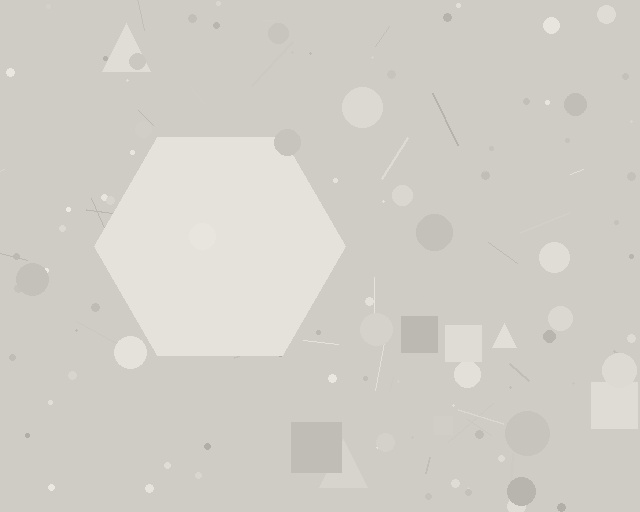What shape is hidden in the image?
A hexagon is hidden in the image.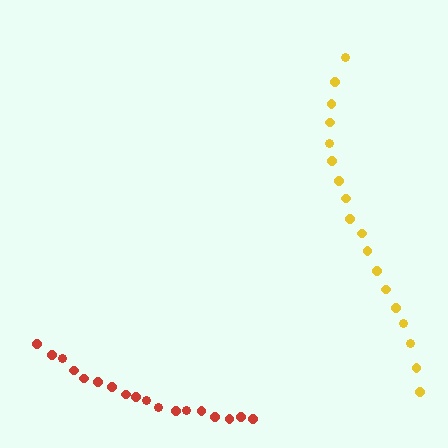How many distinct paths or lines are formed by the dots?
There are 2 distinct paths.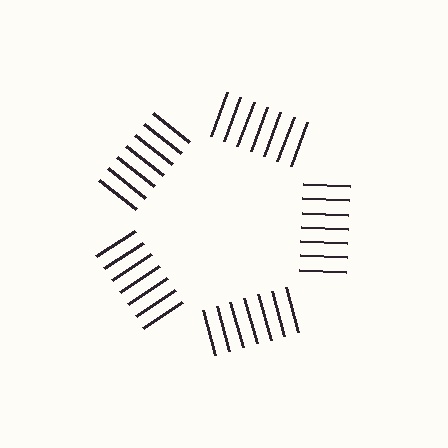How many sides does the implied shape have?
5 sides — the line-ends trace a pentagon.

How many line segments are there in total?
35 — 7 along each of the 5 edges.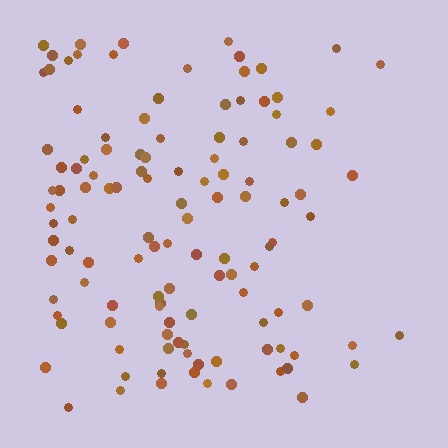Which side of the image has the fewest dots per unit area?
The right.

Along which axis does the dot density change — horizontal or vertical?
Horizontal.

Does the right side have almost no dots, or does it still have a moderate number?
Still a moderate number, just noticeably fewer than the left.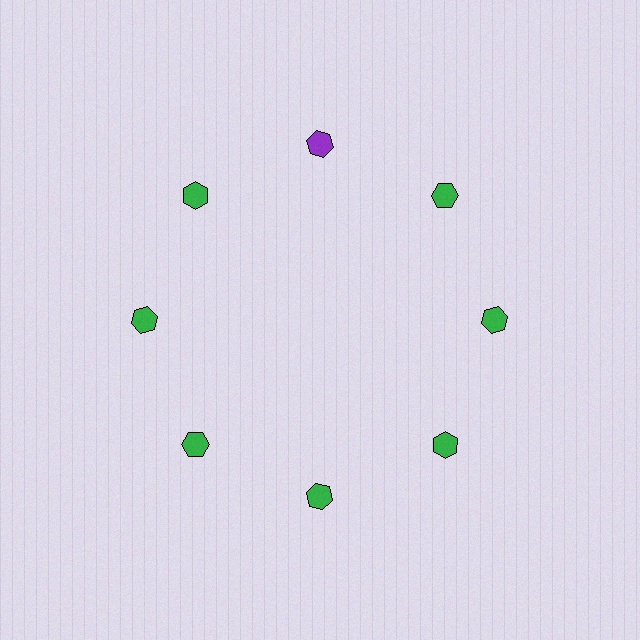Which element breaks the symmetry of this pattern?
The purple hexagon at roughly the 12 o'clock position breaks the symmetry. All other shapes are green hexagons.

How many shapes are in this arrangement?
There are 8 shapes arranged in a ring pattern.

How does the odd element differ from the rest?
It has a different color: purple instead of green.